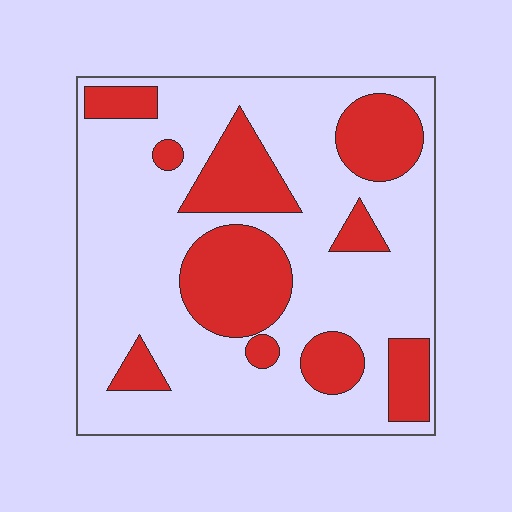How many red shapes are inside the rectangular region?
10.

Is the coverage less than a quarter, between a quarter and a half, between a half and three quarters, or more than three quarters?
Between a quarter and a half.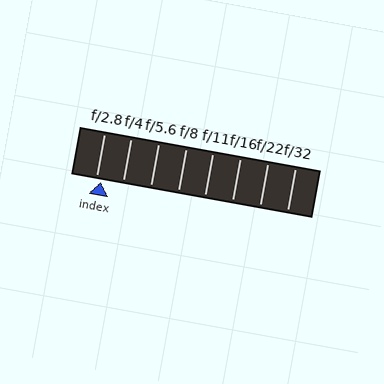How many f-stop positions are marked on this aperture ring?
There are 8 f-stop positions marked.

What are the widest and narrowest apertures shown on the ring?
The widest aperture shown is f/2.8 and the narrowest is f/32.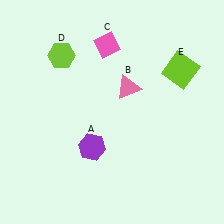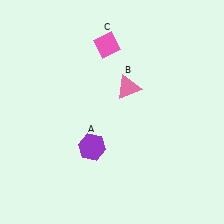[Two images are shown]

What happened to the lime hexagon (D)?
The lime hexagon (D) was removed in Image 2. It was in the top-left area of Image 1.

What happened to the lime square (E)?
The lime square (E) was removed in Image 2. It was in the top-right area of Image 1.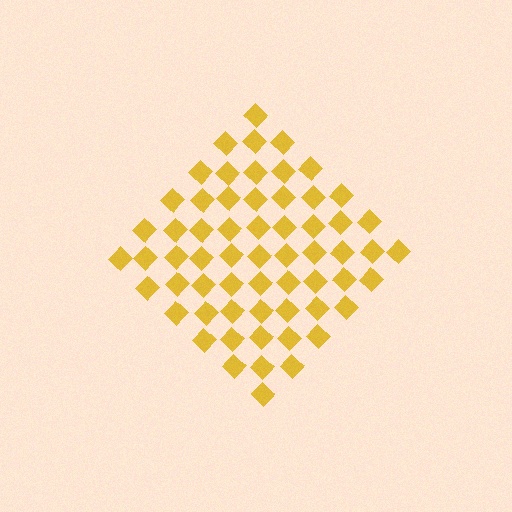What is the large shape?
The large shape is a diamond.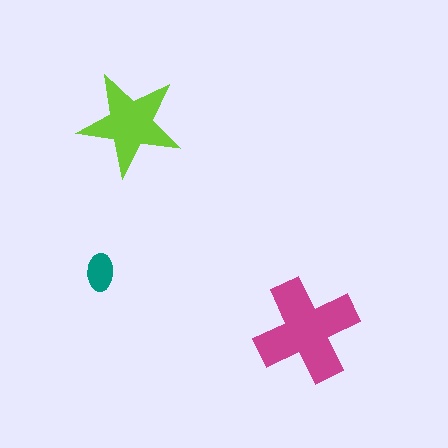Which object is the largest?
The magenta cross.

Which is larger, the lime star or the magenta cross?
The magenta cross.